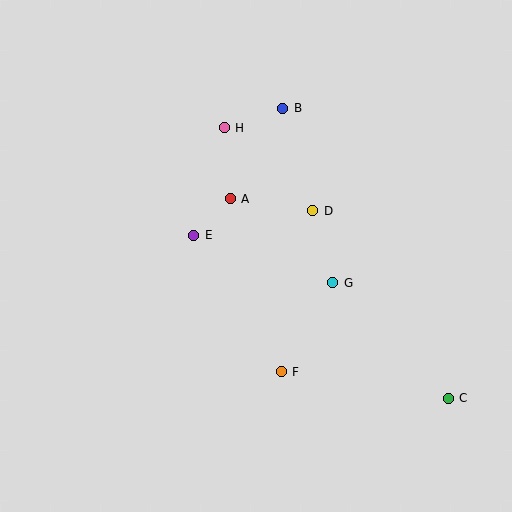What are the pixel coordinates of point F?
Point F is at (281, 372).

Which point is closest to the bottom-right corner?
Point C is closest to the bottom-right corner.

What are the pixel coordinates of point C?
Point C is at (448, 398).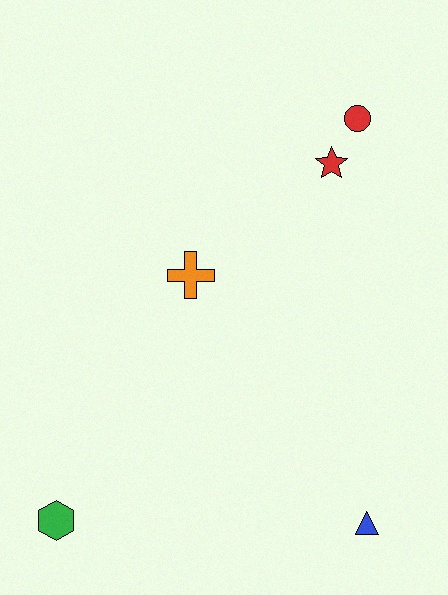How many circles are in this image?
There is 1 circle.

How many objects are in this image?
There are 5 objects.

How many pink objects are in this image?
There are no pink objects.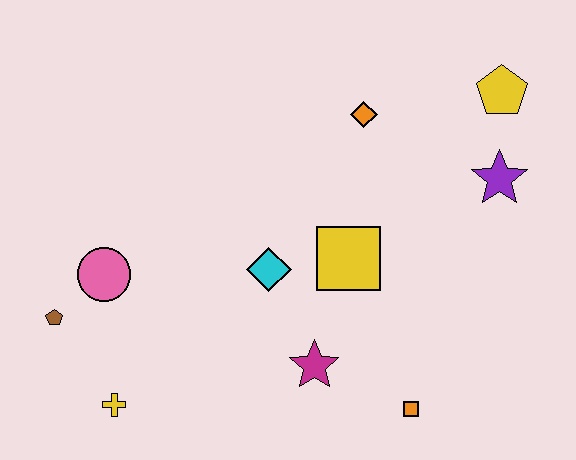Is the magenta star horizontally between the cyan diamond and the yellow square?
Yes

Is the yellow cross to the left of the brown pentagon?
No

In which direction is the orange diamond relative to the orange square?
The orange diamond is above the orange square.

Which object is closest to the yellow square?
The cyan diamond is closest to the yellow square.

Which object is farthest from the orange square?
The brown pentagon is farthest from the orange square.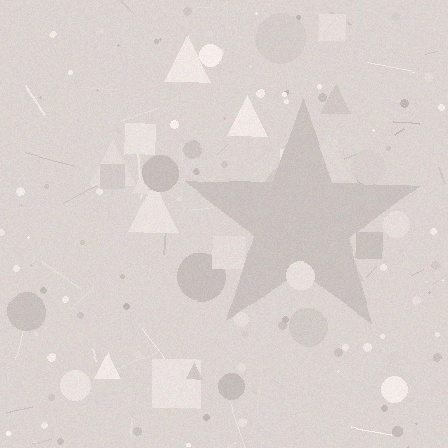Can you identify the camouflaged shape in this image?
The camouflaged shape is a star.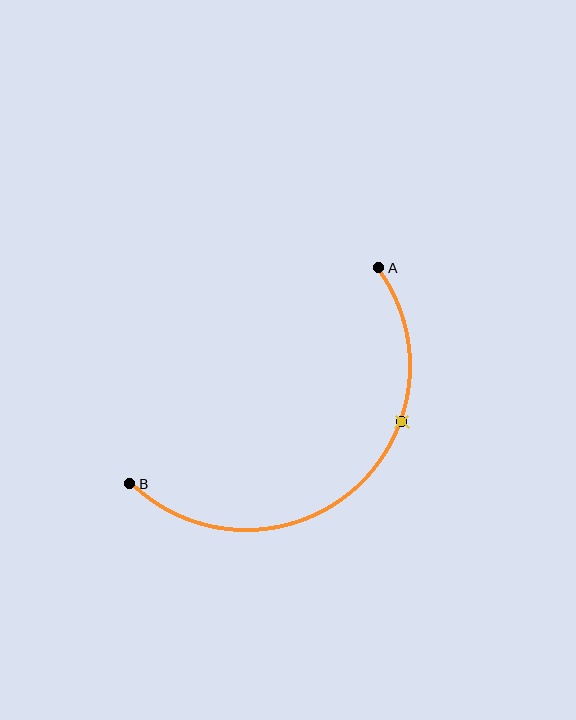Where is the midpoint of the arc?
The arc midpoint is the point on the curve farthest from the straight line joining A and B. It sits below and to the right of that line.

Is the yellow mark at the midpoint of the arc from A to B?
No. The yellow mark lies on the arc but is closer to endpoint A. The arc midpoint would be at the point on the curve equidistant along the arc from both A and B.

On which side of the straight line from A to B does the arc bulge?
The arc bulges below and to the right of the straight line connecting A and B.